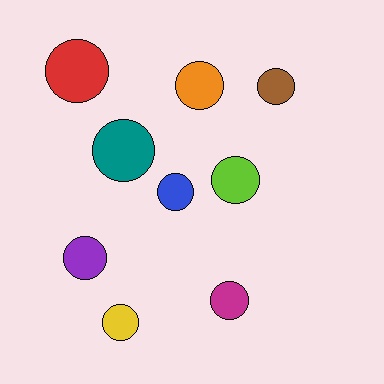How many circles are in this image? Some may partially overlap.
There are 9 circles.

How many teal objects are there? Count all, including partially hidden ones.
There is 1 teal object.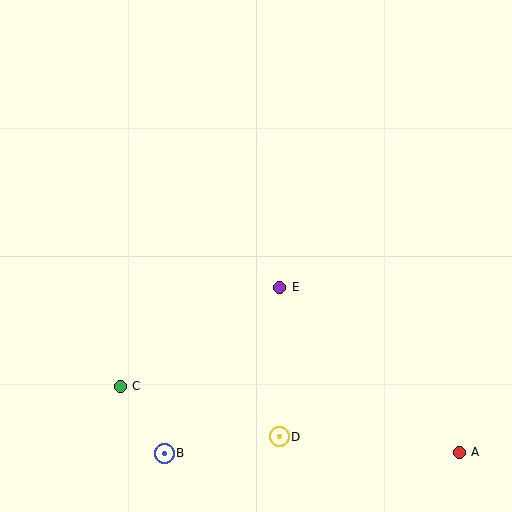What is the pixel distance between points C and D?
The distance between C and D is 167 pixels.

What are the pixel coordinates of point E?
Point E is at (280, 287).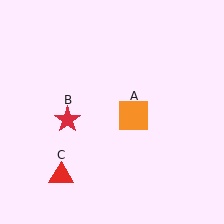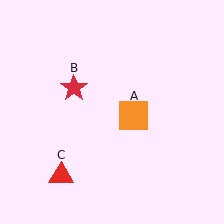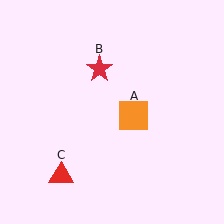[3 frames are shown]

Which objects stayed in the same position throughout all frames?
Orange square (object A) and red triangle (object C) remained stationary.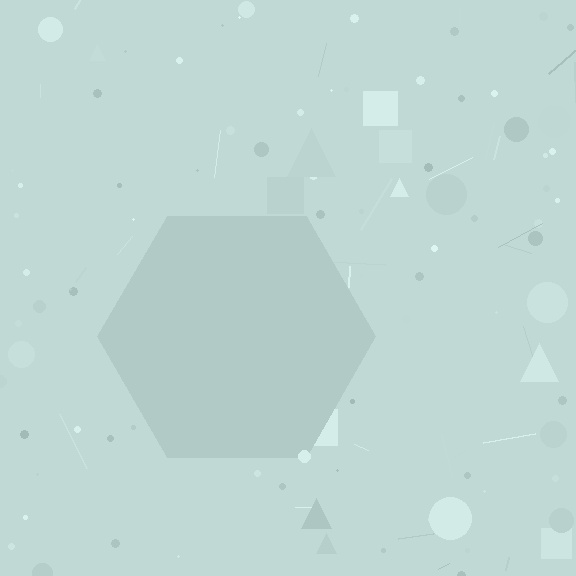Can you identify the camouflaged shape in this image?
The camouflaged shape is a hexagon.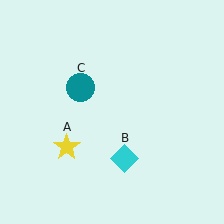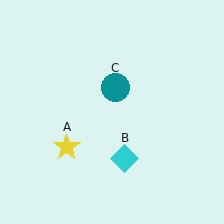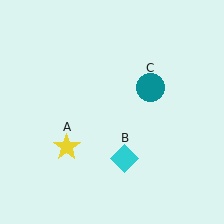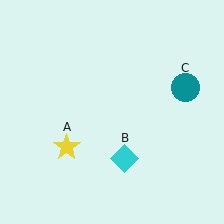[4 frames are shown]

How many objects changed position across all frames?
1 object changed position: teal circle (object C).